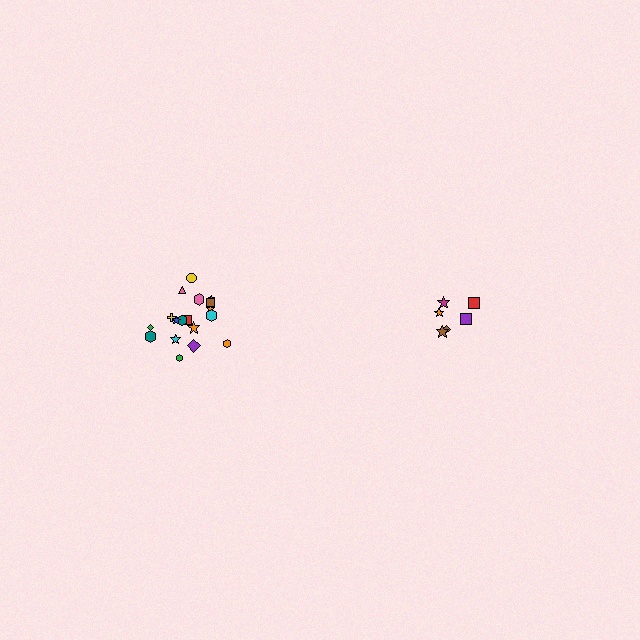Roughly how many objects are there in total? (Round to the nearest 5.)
Roughly 25 objects in total.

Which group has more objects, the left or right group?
The left group.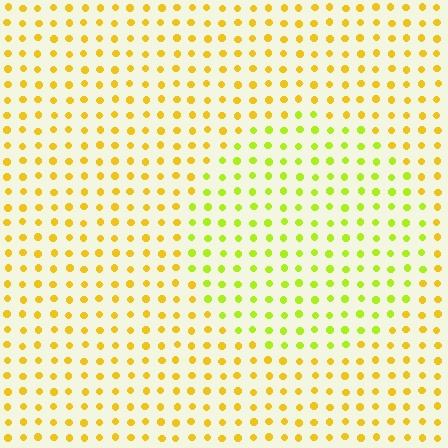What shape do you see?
I see a circle.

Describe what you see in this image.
The image is filled with small yellow elements in a uniform arrangement. A circle-shaped region is visible where the elements are tinted to a slightly different hue, forming a subtle color boundary.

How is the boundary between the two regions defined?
The boundary is defined purely by a slight shift in hue (about 33 degrees). Spacing, size, and orientation are identical on both sides.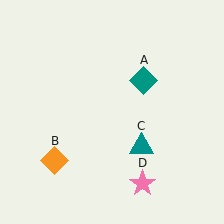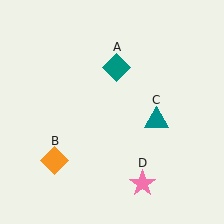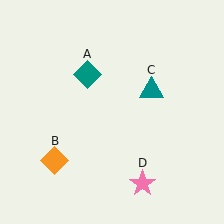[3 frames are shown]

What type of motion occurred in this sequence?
The teal diamond (object A), teal triangle (object C) rotated counterclockwise around the center of the scene.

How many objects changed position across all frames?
2 objects changed position: teal diamond (object A), teal triangle (object C).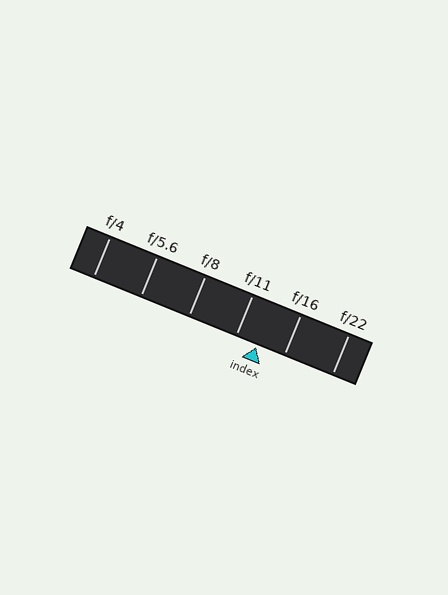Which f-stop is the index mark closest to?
The index mark is closest to f/11.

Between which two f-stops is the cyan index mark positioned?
The index mark is between f/11 and f/16.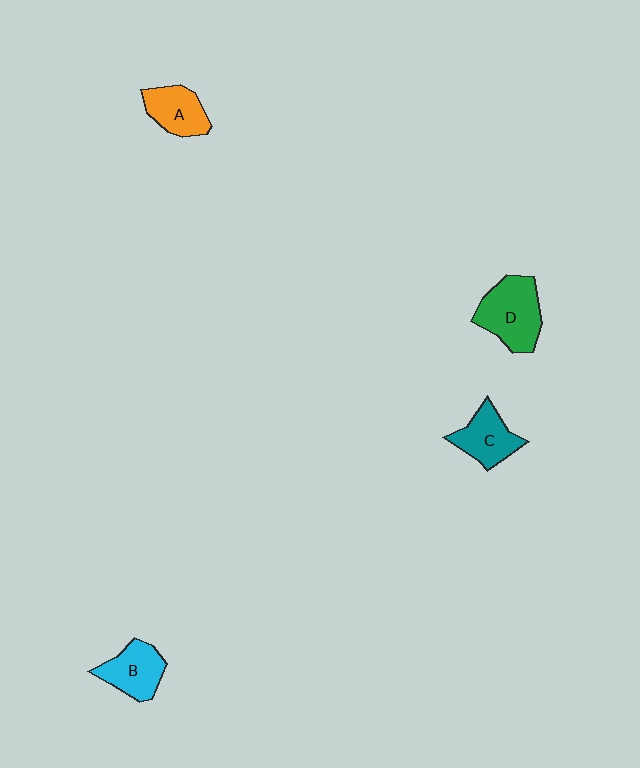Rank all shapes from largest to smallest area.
From largest to smallest: D (green), B (cyan), C (teal), A (orange).